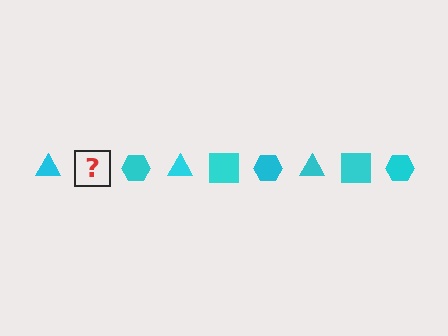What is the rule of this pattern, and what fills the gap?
The rule is that the pattern cycles through triangle, square, hexagon shapes in cyan. The gap should be filled with a cyan square.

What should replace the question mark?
The question mark should be replaced with a cyan square.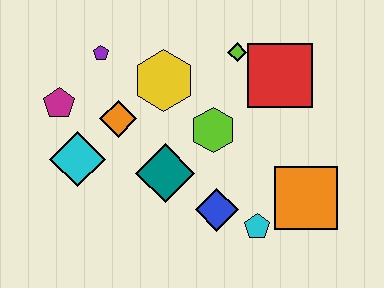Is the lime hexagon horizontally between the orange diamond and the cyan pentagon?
Yes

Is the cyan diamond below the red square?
Yes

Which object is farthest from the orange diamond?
The orange square is farthest from the orange diamond.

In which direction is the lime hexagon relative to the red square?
The lime hexagon is to the left of the red square.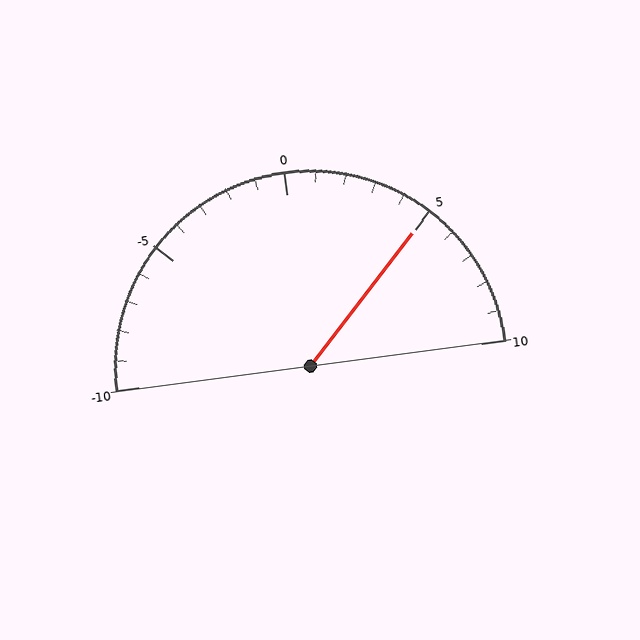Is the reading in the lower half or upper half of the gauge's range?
The reading is in the upper half of the range (-10 to 10).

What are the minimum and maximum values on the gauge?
The gauge ranges from -10 to 10.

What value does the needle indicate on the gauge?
The needle indicates approximately 5.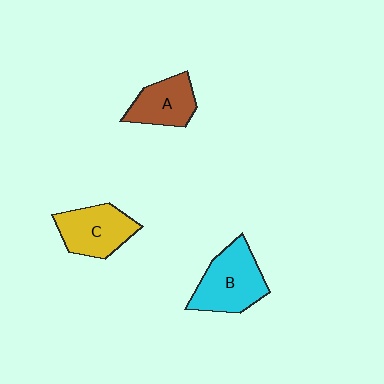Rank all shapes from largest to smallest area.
From largest to smallest: B (cyan), C (yellow), A (brown).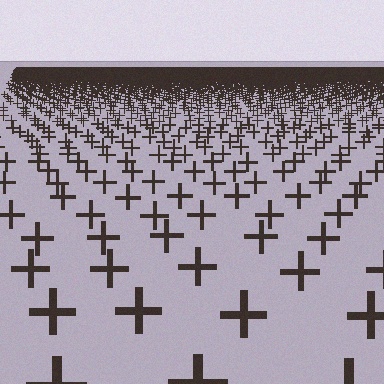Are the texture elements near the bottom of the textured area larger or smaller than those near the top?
Larger. Near the bottom, elements are closer to the viewer and appear at a bigger on-screen size.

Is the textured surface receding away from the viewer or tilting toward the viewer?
The surface is receding away from the viewer. Texture elements get smaller and denser toward the top.